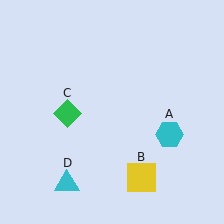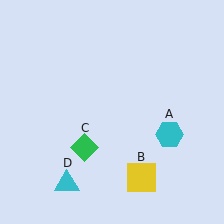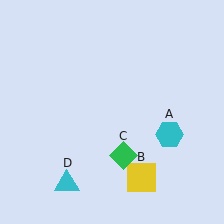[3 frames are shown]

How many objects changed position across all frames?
1 object changed position: green diamond (object C).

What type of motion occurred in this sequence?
The green diamond (object C) rotated counterclockwise around the center of the scene.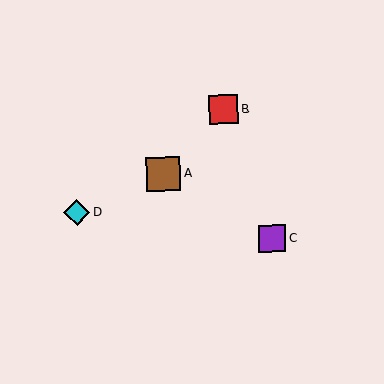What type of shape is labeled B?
Shape B is a red square.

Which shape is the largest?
The brown square (labeled A) is the largest.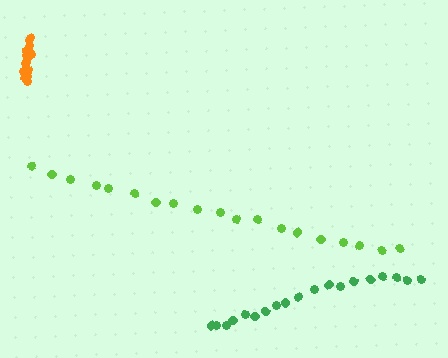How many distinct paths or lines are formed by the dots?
There are 3 distinct paths.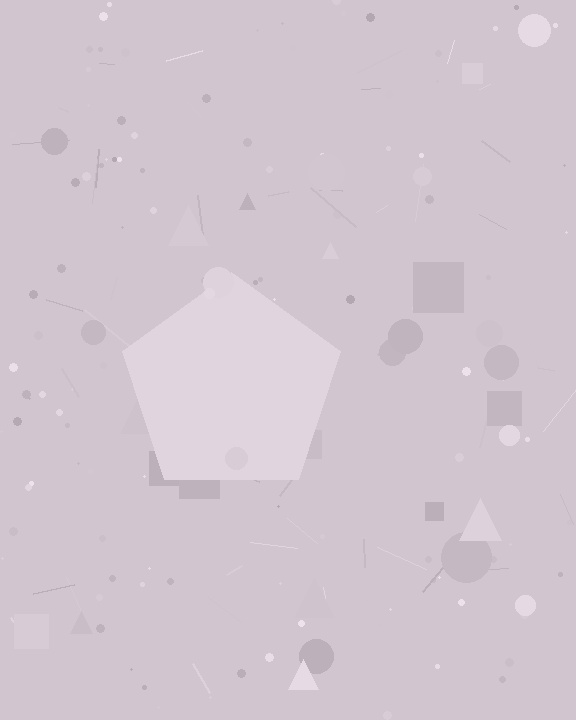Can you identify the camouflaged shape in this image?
The camouflaged shape is a pentagon.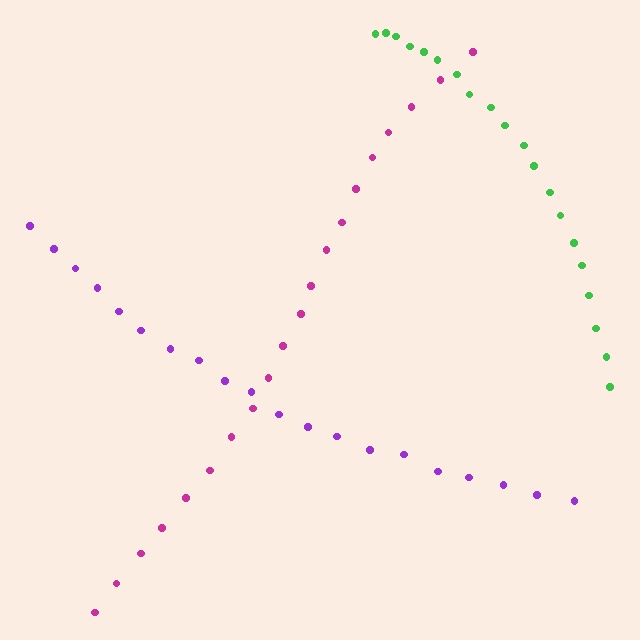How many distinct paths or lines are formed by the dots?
There are 3 distinct paths.